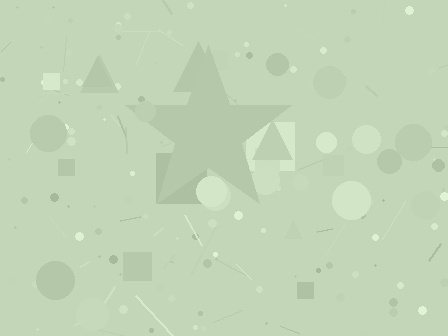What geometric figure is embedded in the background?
A star is embedded in the background.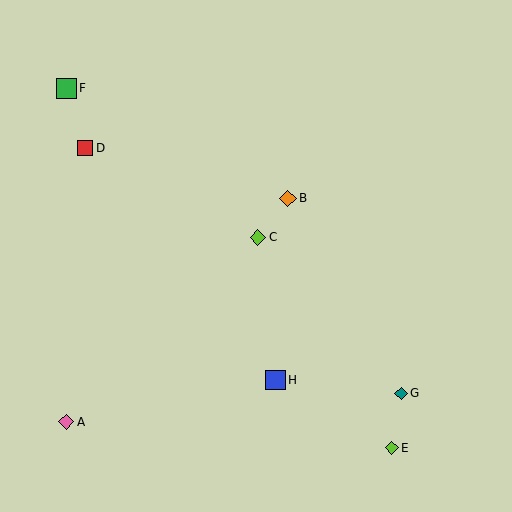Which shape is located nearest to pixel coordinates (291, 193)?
The orange diamond (labeled B) at (288, 198) is nearest to that location.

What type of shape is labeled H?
Shape H is a blue square.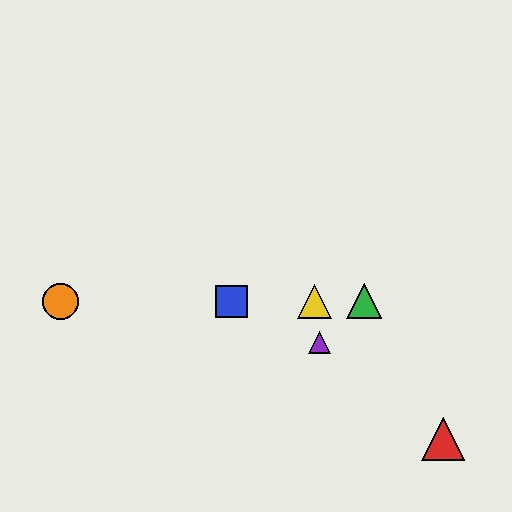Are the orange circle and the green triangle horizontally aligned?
Yes, both are at y≈301.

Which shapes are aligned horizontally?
The blue square, the green triangle, the yellow triangle, the orange circle are aligned horizontally.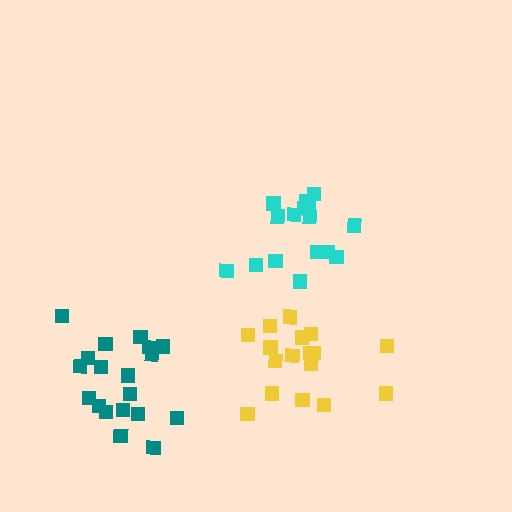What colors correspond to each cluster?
The clusters are colored: cyan, yellow, teal.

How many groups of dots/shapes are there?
There are 3 groups.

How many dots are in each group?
Group 1: 16 dots, Group 2: 17 dots, Group 3: 19 dots (52 total).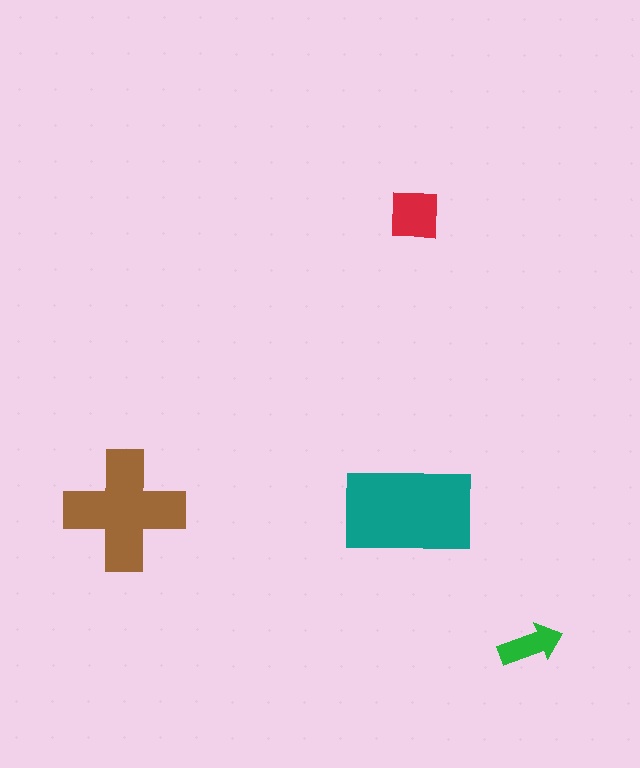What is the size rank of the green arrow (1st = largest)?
4th.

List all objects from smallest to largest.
The green arrow, the red square, the brown cross, the teal rectangle.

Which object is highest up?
The red square is topmost.